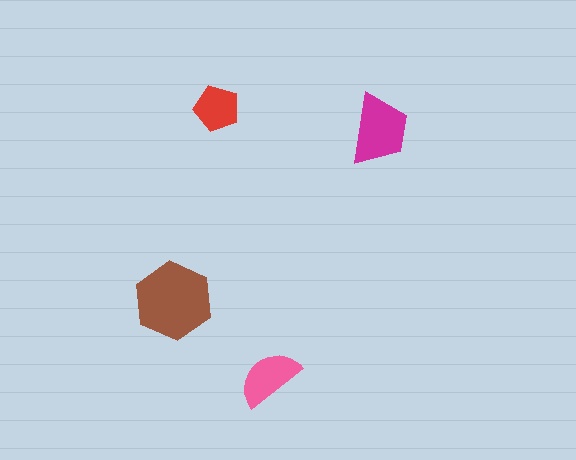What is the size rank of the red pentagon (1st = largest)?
4th.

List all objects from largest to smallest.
The brown hexagon, the magenta trapezoid, the pink semicircle, the red pentagon.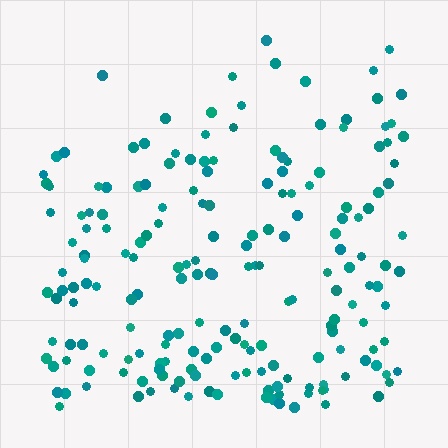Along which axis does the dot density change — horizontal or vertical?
Vertical.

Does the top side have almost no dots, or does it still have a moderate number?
Still a moderate number, just noticeably fewer than the bottom.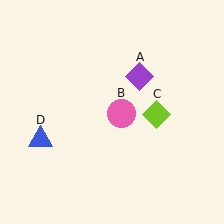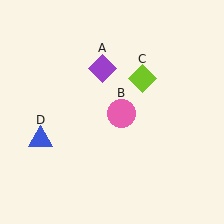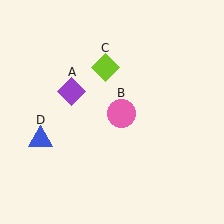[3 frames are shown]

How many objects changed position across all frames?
2 objects changed position: purple diamond (object A), lime diamond (object C).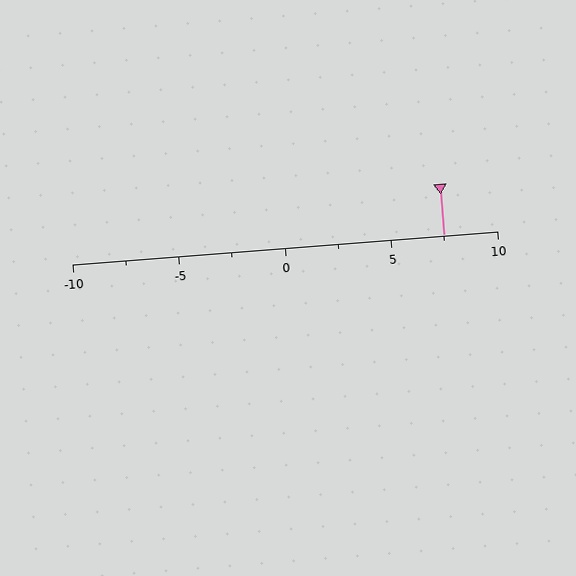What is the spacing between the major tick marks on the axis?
The major ticks are spaced 5 apart.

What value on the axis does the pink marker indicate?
The marker indicates approximately 7.5.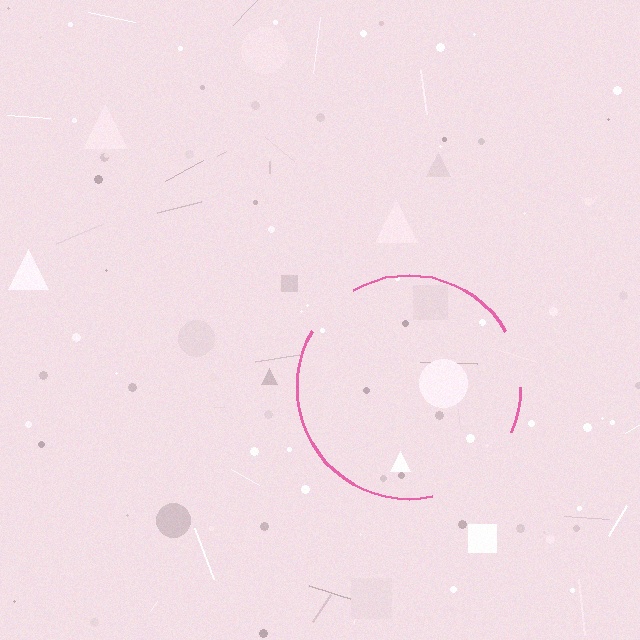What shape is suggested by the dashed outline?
The dashed outline suggests a circle.